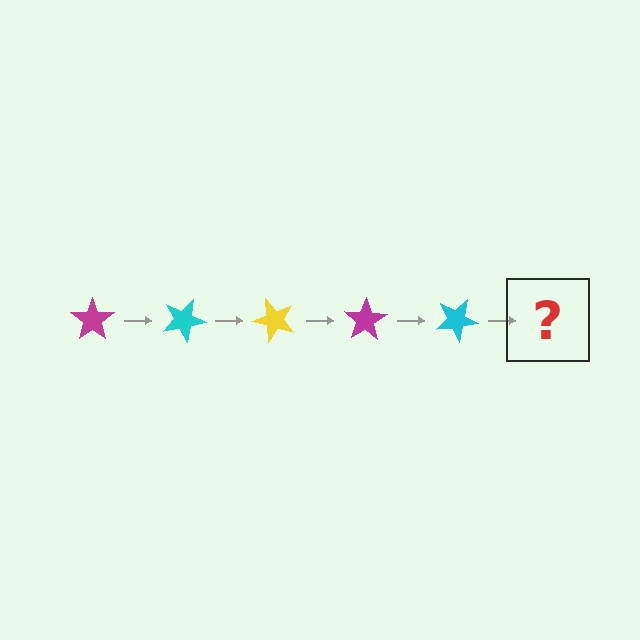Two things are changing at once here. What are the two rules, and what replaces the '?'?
The two rules are that it rotates 25 degrees each step and the color cycles through magenta, cyan, and yellow. The '?' should be a yellow star, rotated 125 degrees from the start.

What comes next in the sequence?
The next element should be a yellow star, rotated 125 degrees from the start.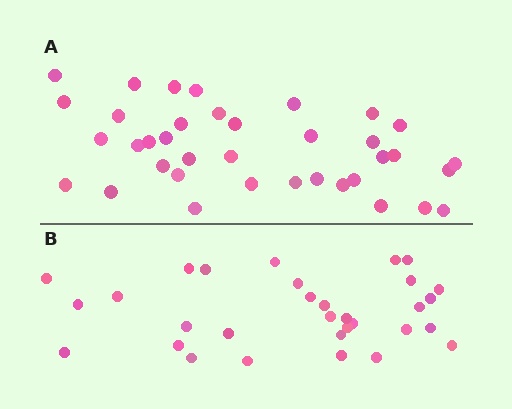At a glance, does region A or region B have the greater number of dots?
Region A (the top region) has more dots.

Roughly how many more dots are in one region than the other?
Region A has about 6 more dots than region B.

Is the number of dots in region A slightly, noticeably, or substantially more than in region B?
Region A has only slightly more — the two regions are fairly close. The ratio is roughly 1.2 to 1.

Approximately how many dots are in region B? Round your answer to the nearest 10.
About 30 dots. (The exact count is 31, which rounds to 30.)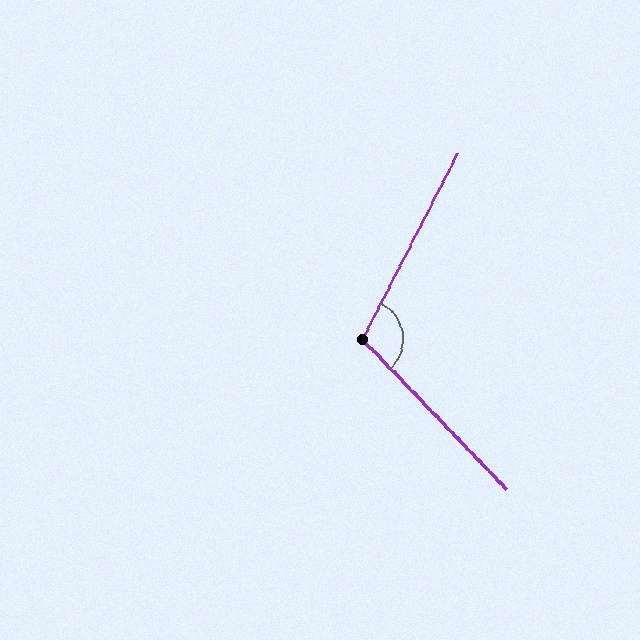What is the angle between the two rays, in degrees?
Approximately 109 degrees.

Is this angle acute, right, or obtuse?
It is obtuse.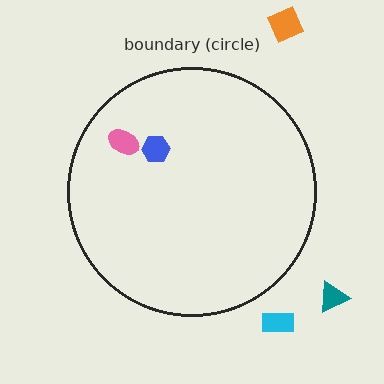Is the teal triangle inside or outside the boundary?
Outside.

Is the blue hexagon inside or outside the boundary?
Inside.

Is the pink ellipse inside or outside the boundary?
Inside.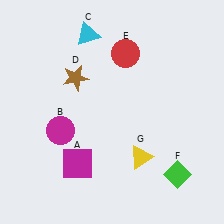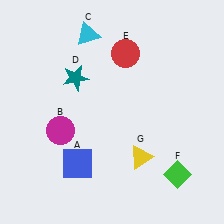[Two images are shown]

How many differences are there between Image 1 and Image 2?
There are 2 differences between the two images.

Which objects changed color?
A changed from magenta to blue. D changed from brown to teal.